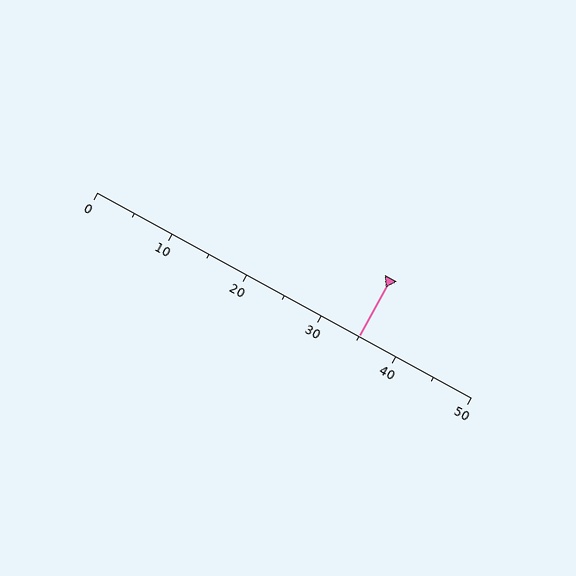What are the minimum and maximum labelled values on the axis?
The axis runs from 0 to 50.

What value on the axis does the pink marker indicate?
The marker indicates approximately 35.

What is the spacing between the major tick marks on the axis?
The major ticks are spaced 10 apart.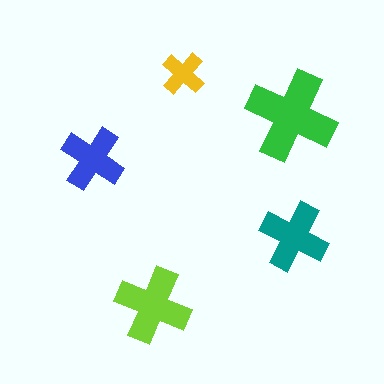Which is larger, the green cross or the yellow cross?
The green one.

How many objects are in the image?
There are 5 objects in the image.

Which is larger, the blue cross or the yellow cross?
The blue one.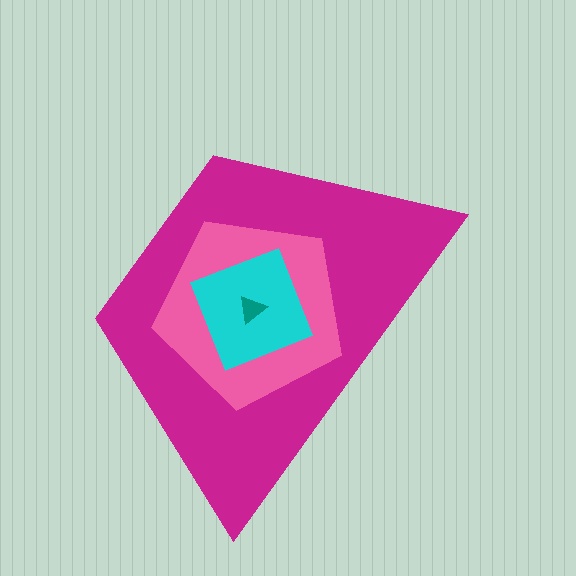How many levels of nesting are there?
4.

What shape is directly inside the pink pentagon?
The cyan diamond.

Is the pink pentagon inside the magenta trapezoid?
Yes.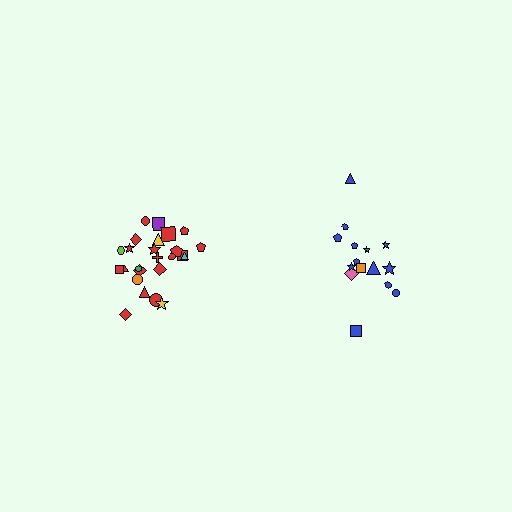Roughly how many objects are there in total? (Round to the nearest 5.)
Roughly 40 objects in total.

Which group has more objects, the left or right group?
The left group.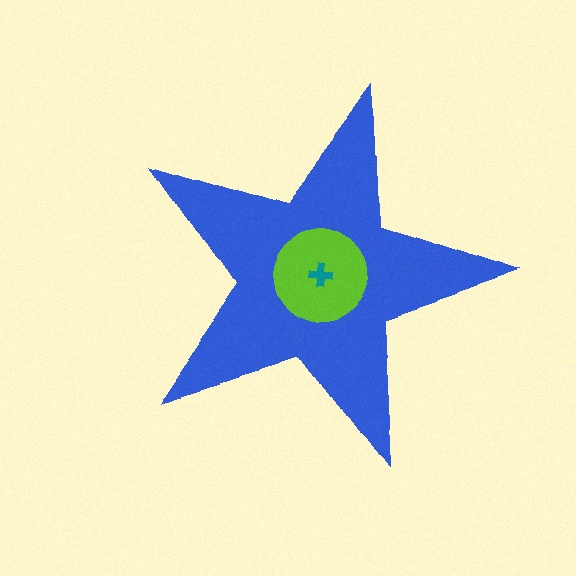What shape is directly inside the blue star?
The lime circle.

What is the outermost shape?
The blue star.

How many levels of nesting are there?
3.